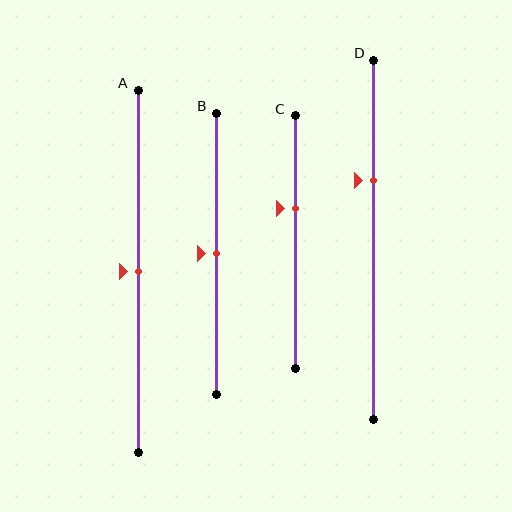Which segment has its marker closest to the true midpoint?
Segment A has its marker closest to the true midpoint.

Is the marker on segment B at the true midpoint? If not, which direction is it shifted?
Yes, the marker on segment B is at the true midpoint.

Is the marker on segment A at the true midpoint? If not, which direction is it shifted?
Yes, the marker on segment A is at the true midpoint.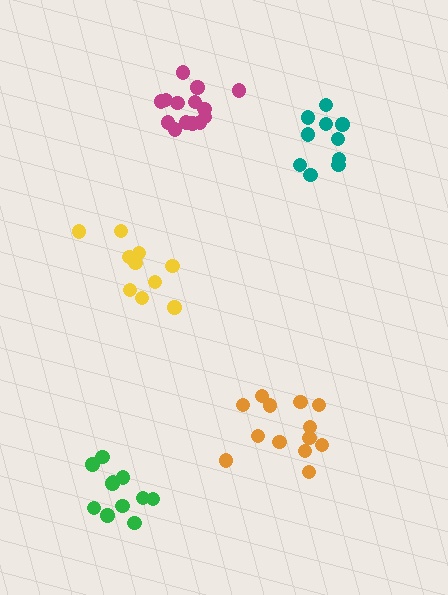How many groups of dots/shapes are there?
There are 5 groups.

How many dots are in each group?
Group 1: 10 dots, Group 2: 10 dots, Group 3: 14 dots, Group 4: 14 dots, Group 5: 11 dots (59 total).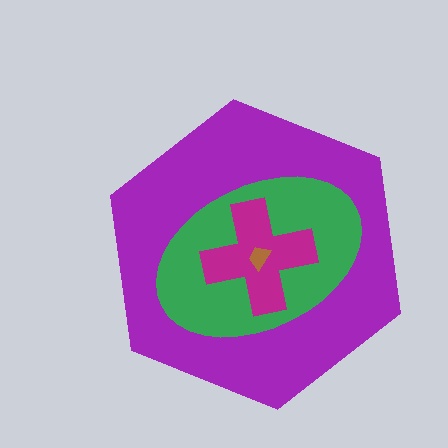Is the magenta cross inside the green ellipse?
Yes.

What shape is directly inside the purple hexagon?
The green ellipse.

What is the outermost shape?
The purple hexagon.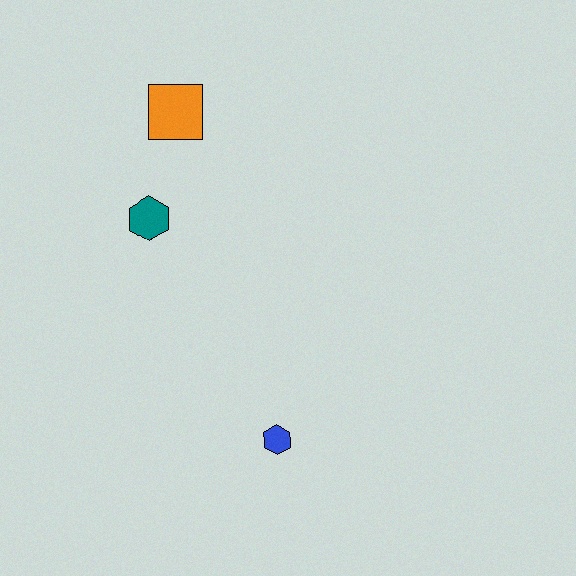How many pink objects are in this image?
There are no pink objects.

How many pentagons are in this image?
There are no pentagons.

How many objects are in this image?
There are 3 objects.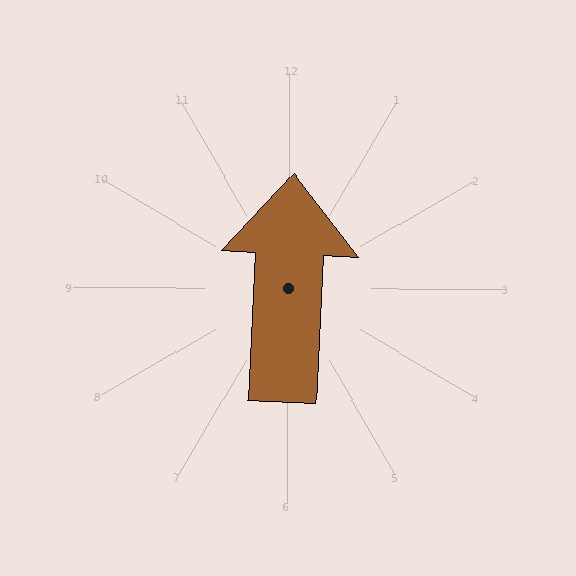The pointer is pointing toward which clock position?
Roughly 12 o'clock.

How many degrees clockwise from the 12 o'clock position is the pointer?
Approximately 3 degrees.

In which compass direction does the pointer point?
North.